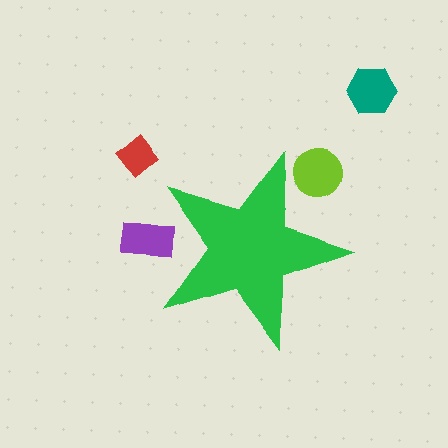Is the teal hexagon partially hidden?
No, the teal hexagon is fully visible.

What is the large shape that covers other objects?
A green star.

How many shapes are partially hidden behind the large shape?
2 shapes are partially hidden.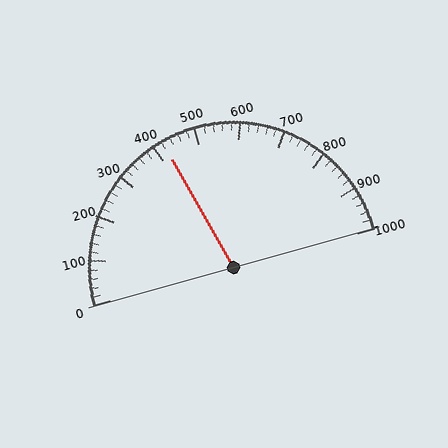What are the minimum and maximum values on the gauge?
The gauge ranges from 0 to 1000.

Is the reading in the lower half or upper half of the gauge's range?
The reading is in the lower half of the range (0 to 1000).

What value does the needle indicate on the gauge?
The needle indicates approximately 420.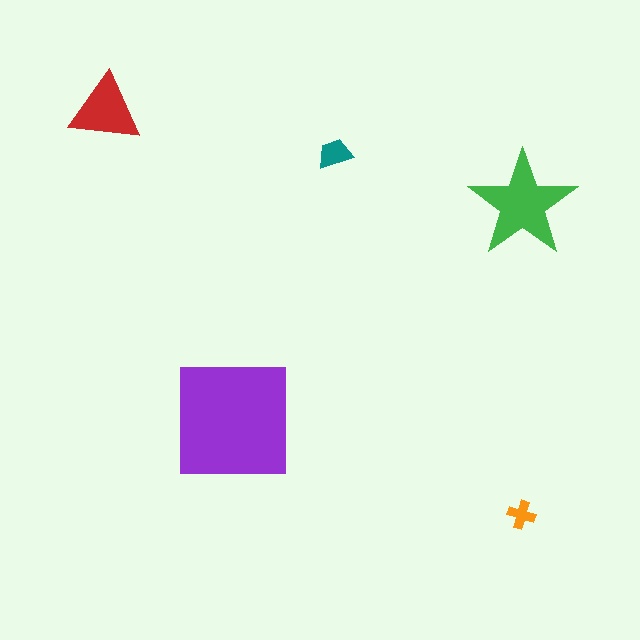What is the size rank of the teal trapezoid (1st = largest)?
4th.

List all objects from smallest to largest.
The orange cross, the teal trapezoid, the red triangle, the green star, the purple square.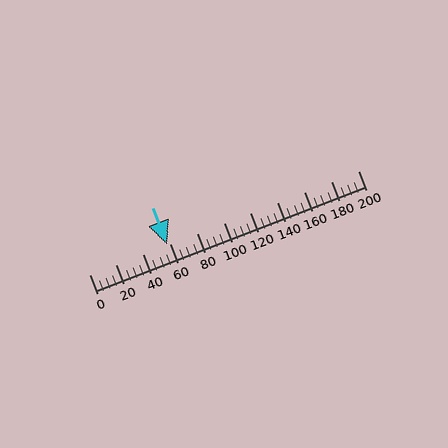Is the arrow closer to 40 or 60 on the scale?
The arrow is closer to 60.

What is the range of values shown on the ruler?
The ruler shows values from 0 to 200.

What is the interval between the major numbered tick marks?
The major tick marks are spaced 20 units apart.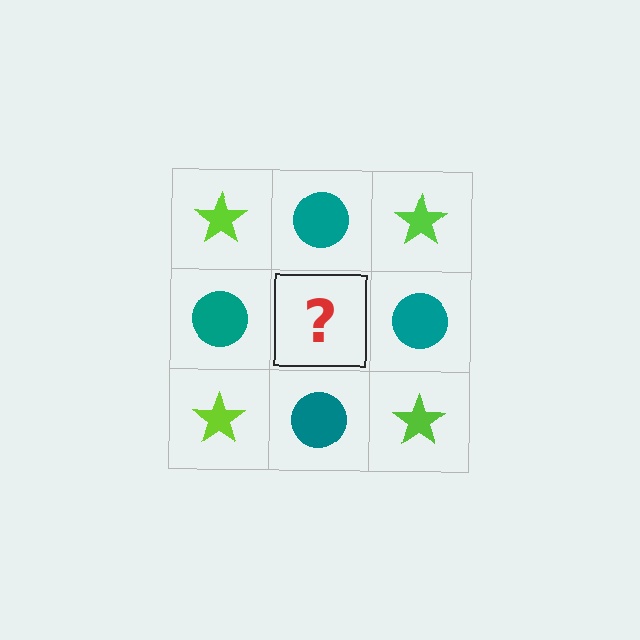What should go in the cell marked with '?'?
The missing cell should contain a lime star.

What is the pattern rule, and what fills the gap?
The rule is that it alternates lime star and teal circle in a checkerboard pattern. The gap should be filled with a lime star.